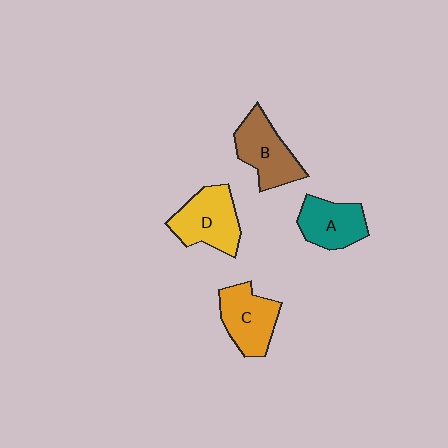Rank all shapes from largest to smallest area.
From largest to smallest: D (yellow), B (brown), C (orange), A (teal).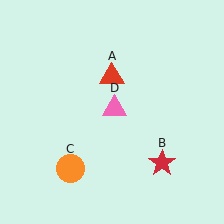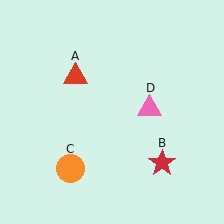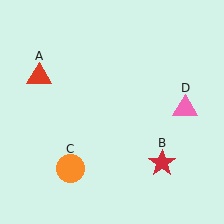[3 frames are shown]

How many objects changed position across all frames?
2 objects changed position: red triangle (object A), pink triangle (object D).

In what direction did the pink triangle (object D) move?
The pink triangle (object D) moved right.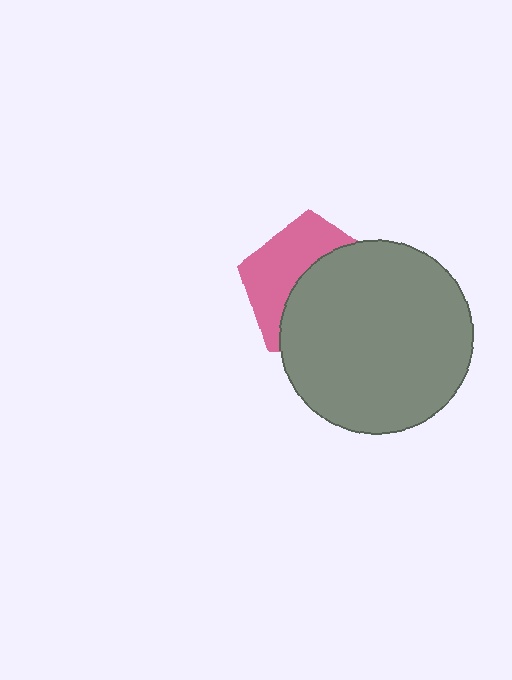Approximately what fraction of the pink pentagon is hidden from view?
Roughly 57% of the pink pentagon is hidden behind the gray circle.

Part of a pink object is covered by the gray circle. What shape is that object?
It is a pentagon.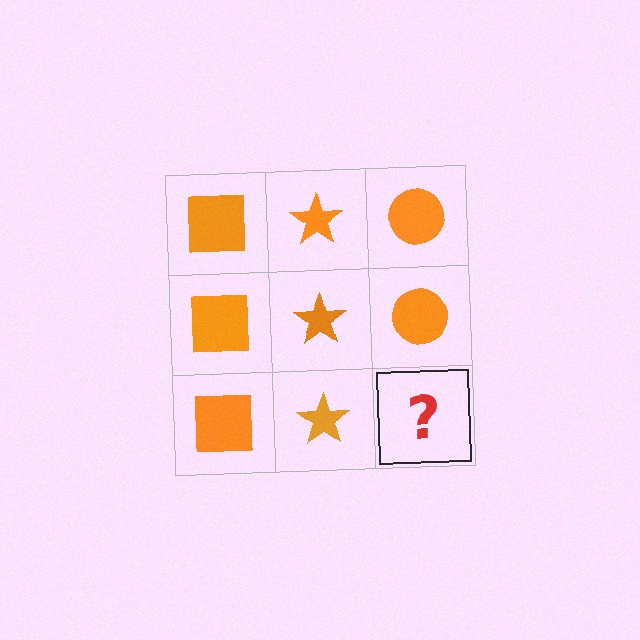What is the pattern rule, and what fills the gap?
The rule is that each column has a consistent shape. The gap should be filled with an orange circle.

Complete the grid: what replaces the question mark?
The question mark should be replaced with an orange circle.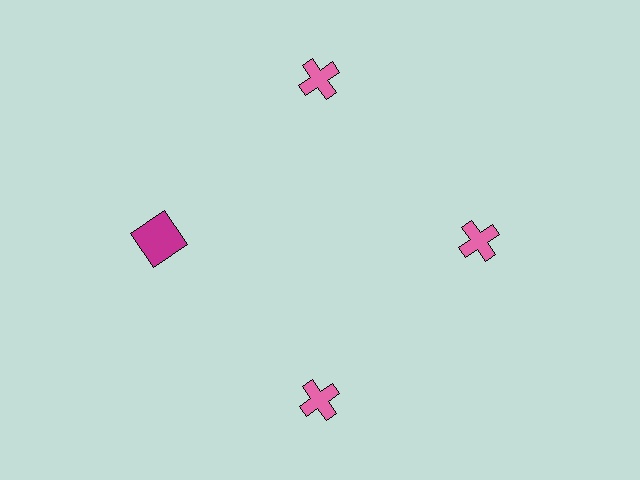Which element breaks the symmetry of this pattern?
The magenta square at roughly the 9 o'clock position breaks the symmetry. All other shapes are pink crosses.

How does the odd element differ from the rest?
It differs in both color (magenta instead of pink) and shape (square instead of cross).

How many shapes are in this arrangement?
There are 4 shapes arranged in a ring pattern.